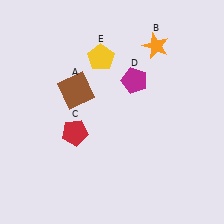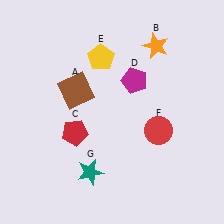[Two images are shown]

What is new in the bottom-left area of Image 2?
A teal star (G) was added in the bottom-left area of Image 2.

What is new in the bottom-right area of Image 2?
A red circle (F) was added in the bottom-right area of Image 2.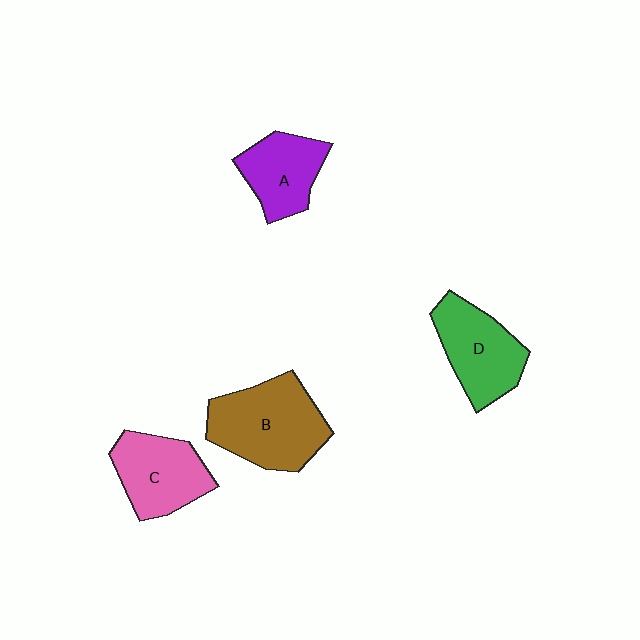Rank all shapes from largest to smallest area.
From largest to smallest: B (brown), D (green), C (pink), A (purple).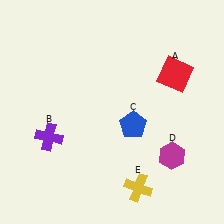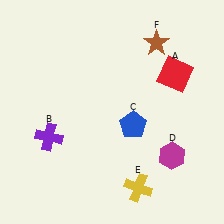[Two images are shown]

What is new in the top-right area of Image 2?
A brown star (F) was added in the top-right area of Image 2.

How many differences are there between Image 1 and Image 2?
There is 1 difference between the two images.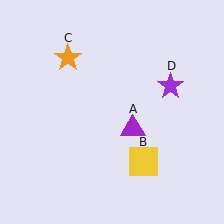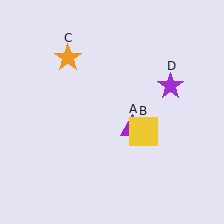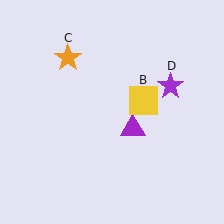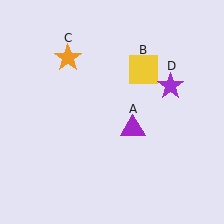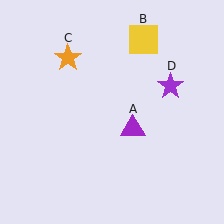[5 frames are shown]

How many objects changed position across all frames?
1 object changed position: yellow square (object B).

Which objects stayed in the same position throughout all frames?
Purple triangle (object A) and orange star (object C) and purple star (object D) remained stationary.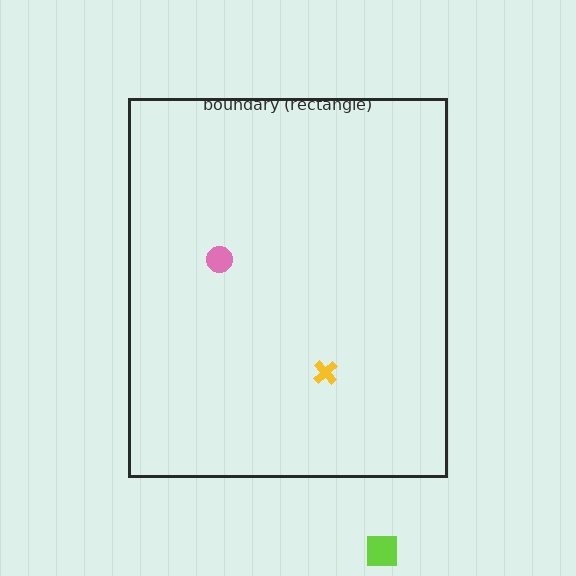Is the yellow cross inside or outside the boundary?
Inside.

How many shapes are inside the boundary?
2 inside, 1 outside.